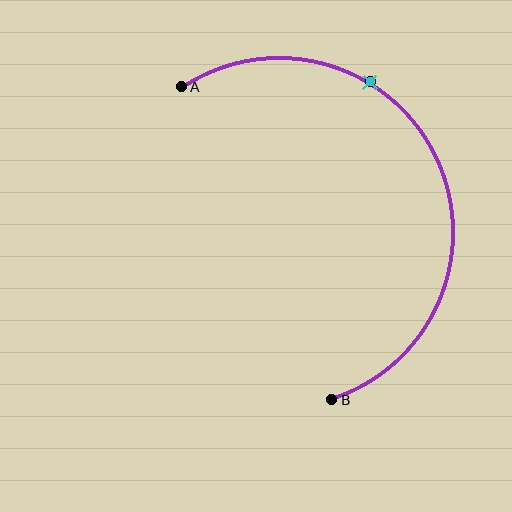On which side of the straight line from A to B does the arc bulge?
The arc bulges to the right of the straight line connecting A and B.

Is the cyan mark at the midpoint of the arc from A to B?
No. The cyan mark lies on the arc but is closer to endpoint A. The arc midpoint would be at the point on the curve equidistant along the arc from both A and B.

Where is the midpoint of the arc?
The arc midpoint is the point on the curve farthest from the straight line joining A and B. It sits to the right of that line.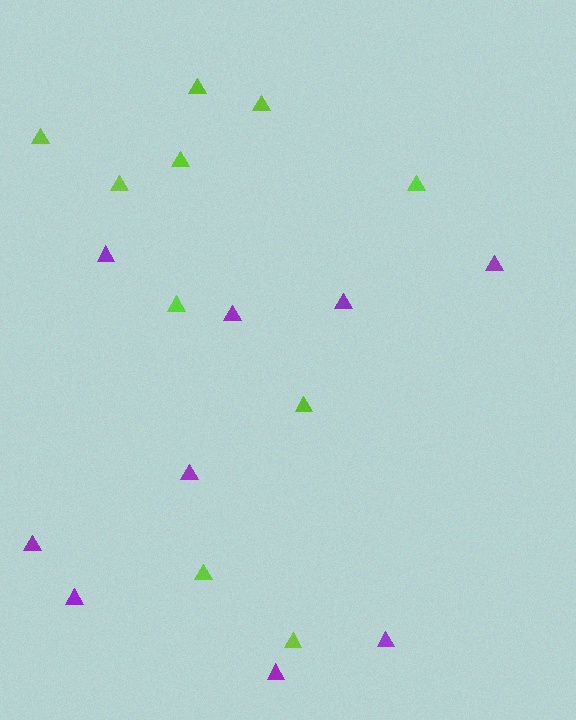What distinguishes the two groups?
There are 2 groups: one group of lime triangles (10) and one group of purple triangles (9).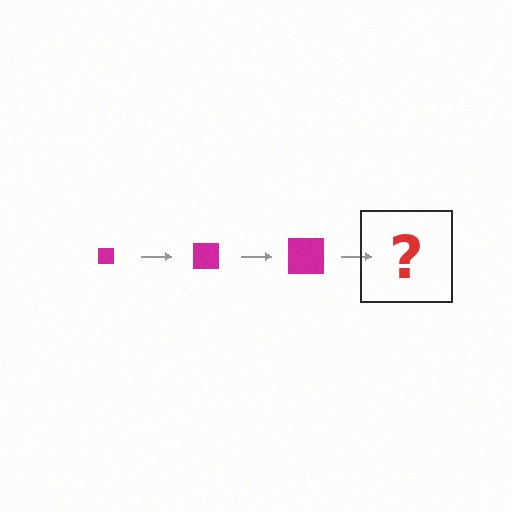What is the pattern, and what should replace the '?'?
The pattern is that the square gets progressively larger each step. The '?' should be a magenta square, larger than the previous one.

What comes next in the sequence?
The next element should be a magenta square, larger than the previous one.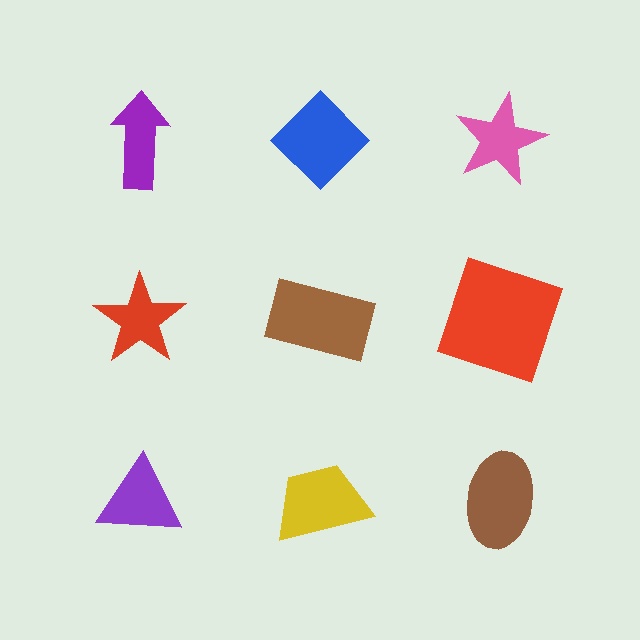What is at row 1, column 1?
A purple arrow.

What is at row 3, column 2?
A yellow trapezoid.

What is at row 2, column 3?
A red square.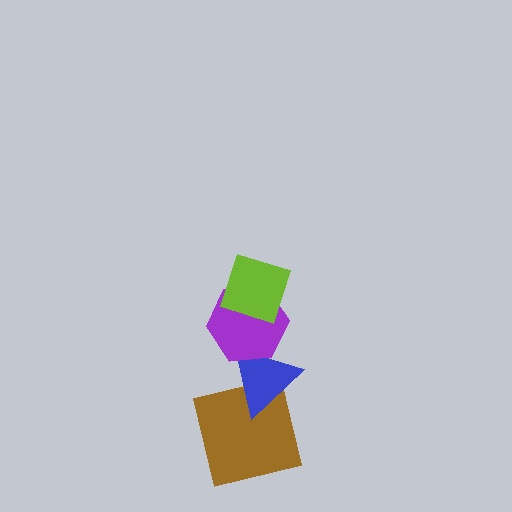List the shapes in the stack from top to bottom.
From top to bottom: the lime diamond, the purple hexagon, the blue triangle, the brown square.